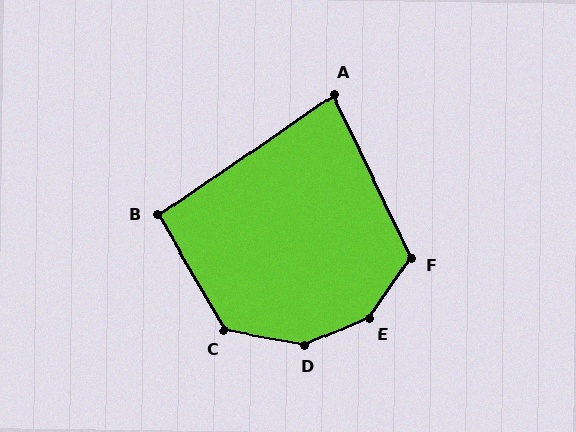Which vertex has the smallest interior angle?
A, at approximately 81 degrees.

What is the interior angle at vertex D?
Approximately 146 degrees (obtuse).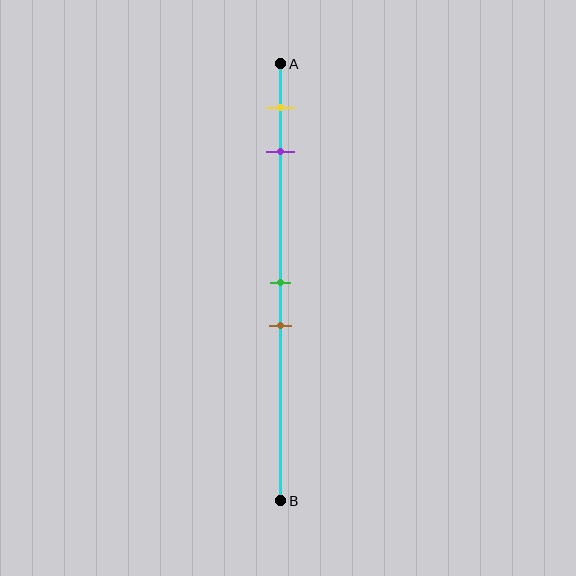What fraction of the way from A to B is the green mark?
The green mark is approximately 50% (0.5) of the way from A to B.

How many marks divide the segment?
There are 4 marks dividing the segment.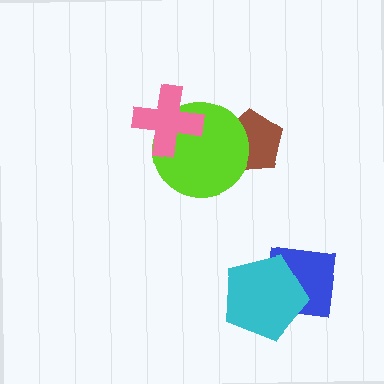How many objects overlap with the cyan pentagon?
1 object overlaps with the cyan pentagon.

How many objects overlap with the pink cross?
1 object overlaps with the pink cross.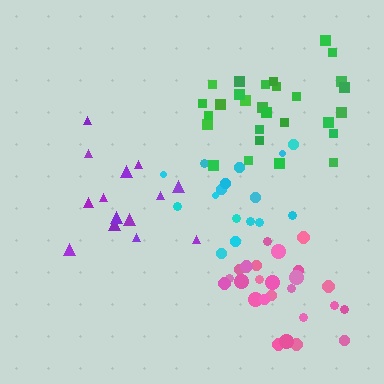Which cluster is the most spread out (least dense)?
Purple.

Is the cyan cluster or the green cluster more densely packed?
Cyan.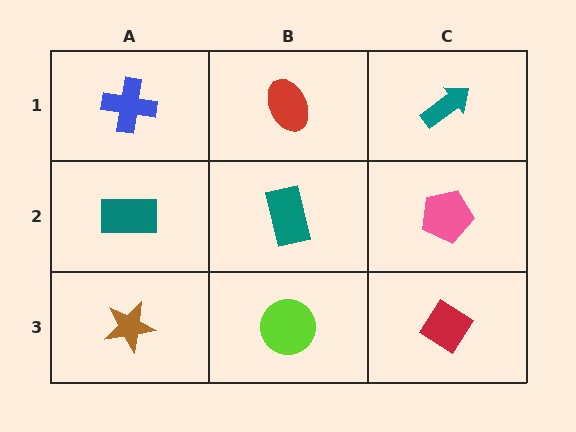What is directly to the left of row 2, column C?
A teal rectangle.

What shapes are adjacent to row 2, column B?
A red ellipse (row 1, column B), a lime circle (row 3, column B), a teal rectangle (row 2, column A), a pink pentagon (row 2, column C).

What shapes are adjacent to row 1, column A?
A teal rectangle (row 2, column A), a red ellipse (row 1, column B).